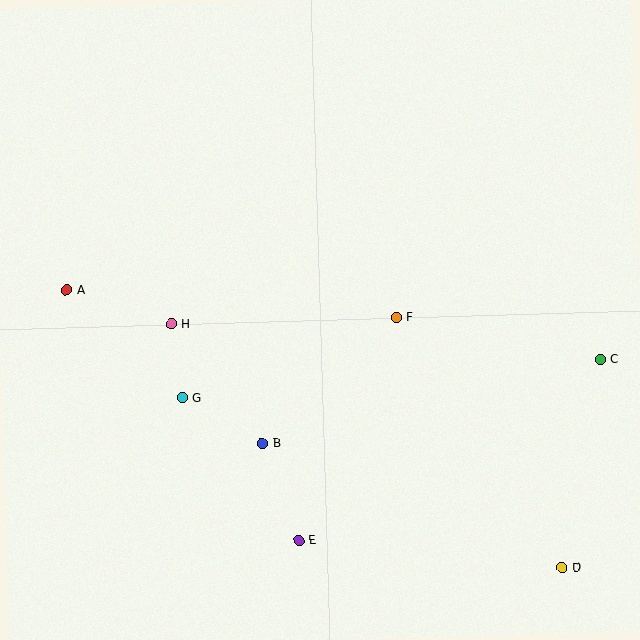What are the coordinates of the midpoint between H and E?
The midpoint between H and E is at (235, 432).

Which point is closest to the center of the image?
Point F at (396, 318) is closest to the center.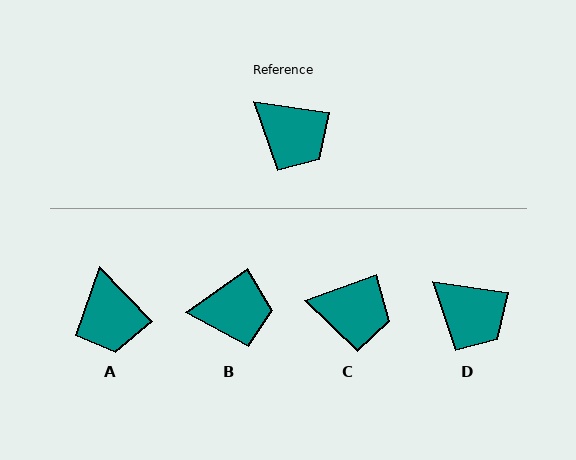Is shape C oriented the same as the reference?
No, it is off by about 28 degrees.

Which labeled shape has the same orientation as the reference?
D.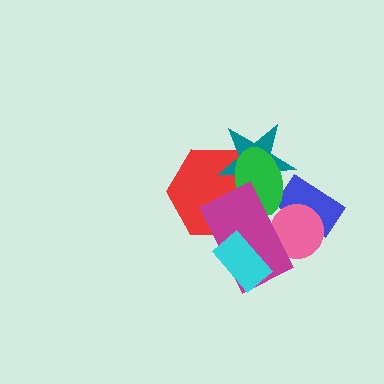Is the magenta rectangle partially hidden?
Yes, it is partially covered by another shape.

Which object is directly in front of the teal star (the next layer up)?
The green ellipse is directly in front of the teal star.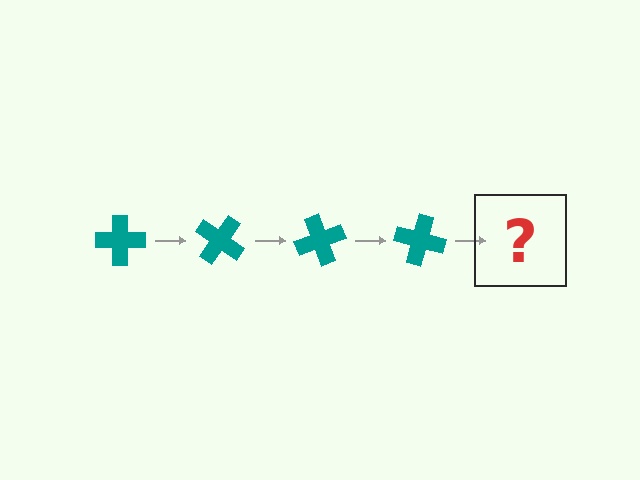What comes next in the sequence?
The next element should be a teal cross rotated 140 degrees.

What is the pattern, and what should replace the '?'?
The pattern is that the cross rotates 35 degrees each step. The '?' should be a teal cross rotated 140 degrees.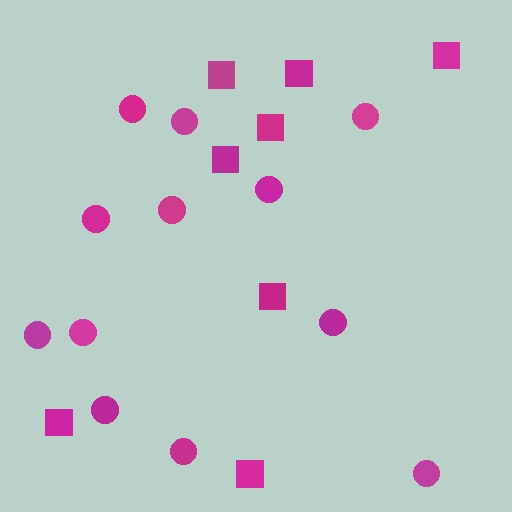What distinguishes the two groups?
There are 2 groups: one group of circles (12) and one group of squares (8).